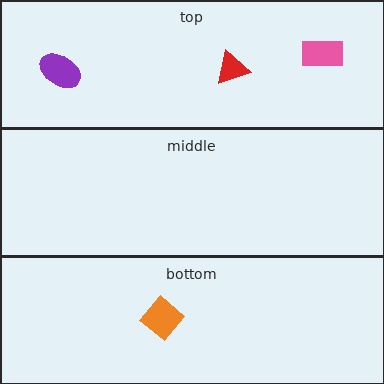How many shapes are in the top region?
3.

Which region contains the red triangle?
The top region.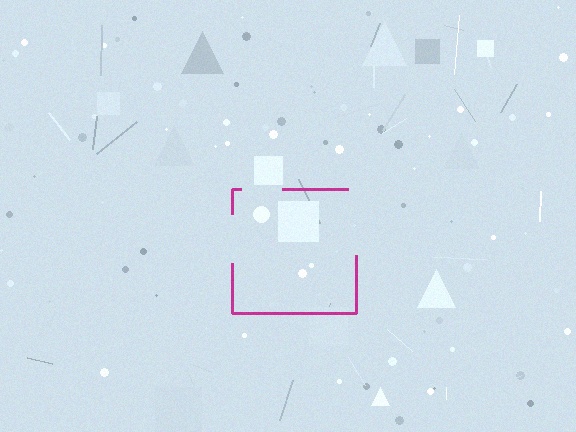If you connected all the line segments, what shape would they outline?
They would outline a square.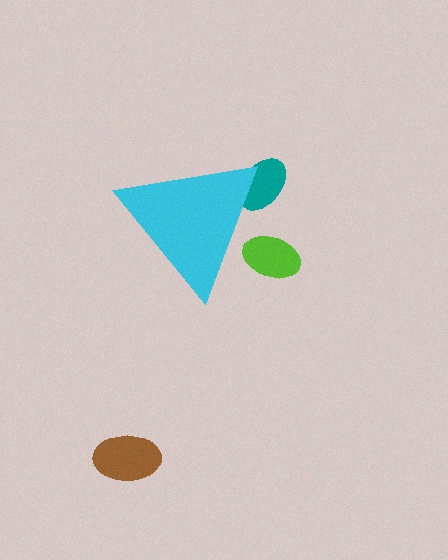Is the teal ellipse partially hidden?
Yes, the teal ellipse is partially hidden behind the cyan triangle.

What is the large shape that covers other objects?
A cyan triangle.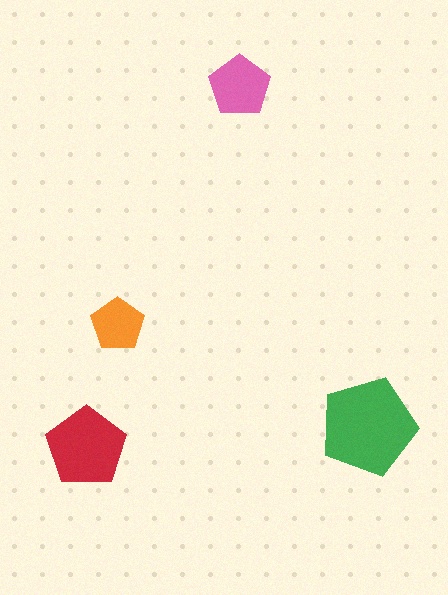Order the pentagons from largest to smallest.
the green one, the red one, the pink one, the orange one.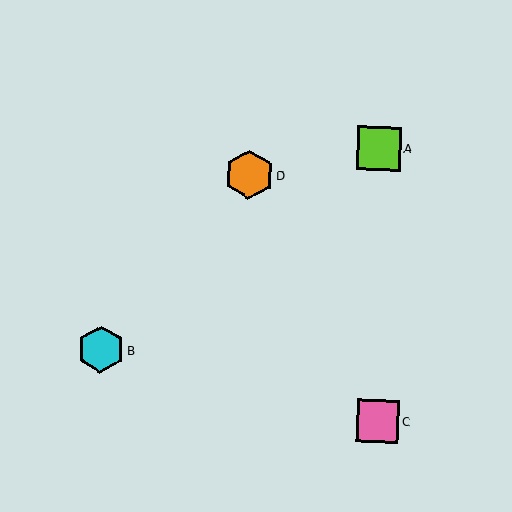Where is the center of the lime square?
The center of the lime square is at (379, 148).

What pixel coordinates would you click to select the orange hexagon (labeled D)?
Click at (249, 175) to select the orange hexagon D.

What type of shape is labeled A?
Shape A is a lime square.